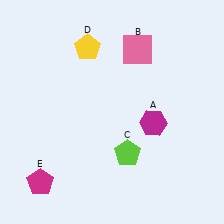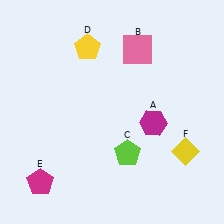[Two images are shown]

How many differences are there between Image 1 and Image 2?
There is 1 difference between the two images.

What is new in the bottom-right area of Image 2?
A yellow diamond (F) was added in the bottom-right area of Image 2.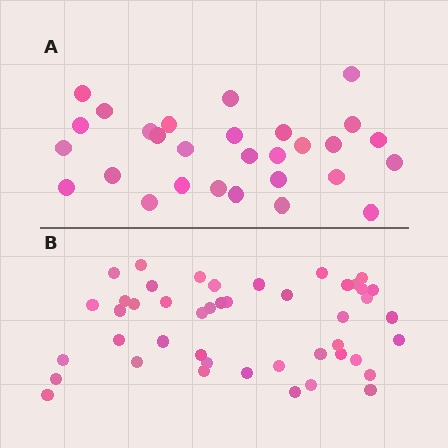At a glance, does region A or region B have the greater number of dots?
Region B (the bottom region) has more dots.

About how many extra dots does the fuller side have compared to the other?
Region B has approximately 15 more dots than region A.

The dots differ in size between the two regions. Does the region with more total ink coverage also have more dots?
No. Region A has more total ink coverage because its dots are larger, but region B actually contains more individual dots. Total area can be misleading — the number of items is what matters here.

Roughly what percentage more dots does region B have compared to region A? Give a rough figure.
About 55% more.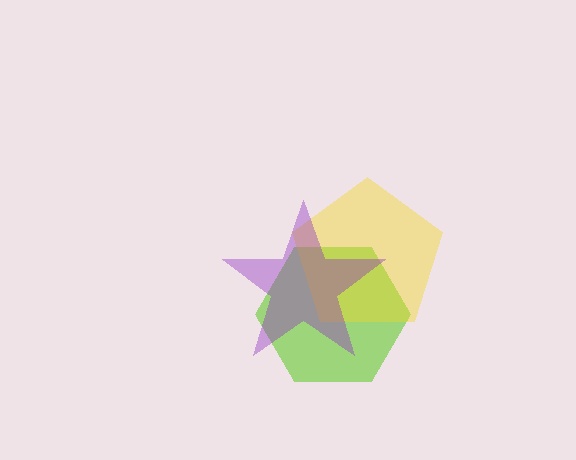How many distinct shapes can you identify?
There are 3 distinct shapes: a lime hexagon, a yellow pentagon, a purple star.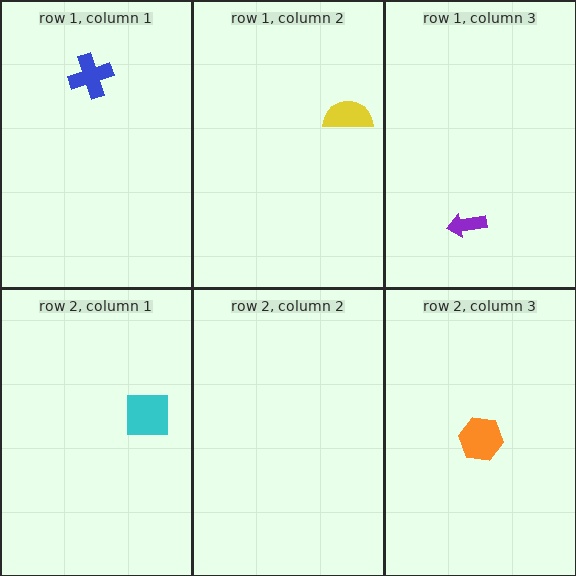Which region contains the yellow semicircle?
The row 1, column 2 region.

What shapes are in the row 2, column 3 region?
The orange hexagon.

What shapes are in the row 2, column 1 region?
The cyan square.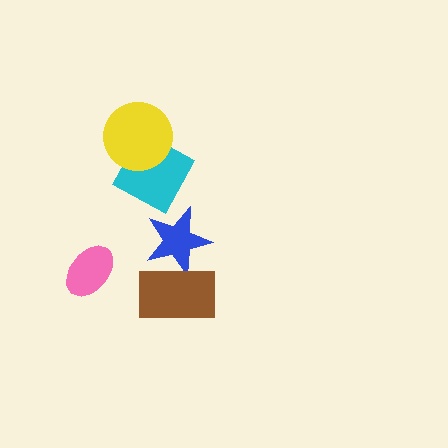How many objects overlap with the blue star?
1 object overlaps with the blue star.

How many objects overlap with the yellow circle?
1 object overlaps with the yellow circle.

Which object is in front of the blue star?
The brown rectangle is in front of the blue star.